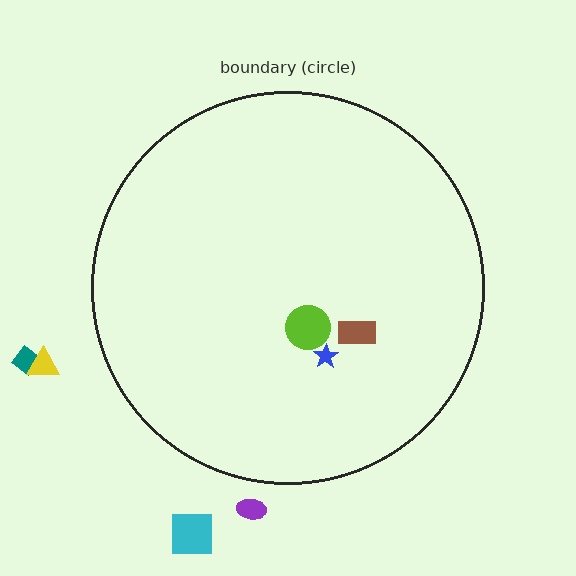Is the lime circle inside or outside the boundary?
Inside.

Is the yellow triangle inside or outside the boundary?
Outside.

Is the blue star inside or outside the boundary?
Inside.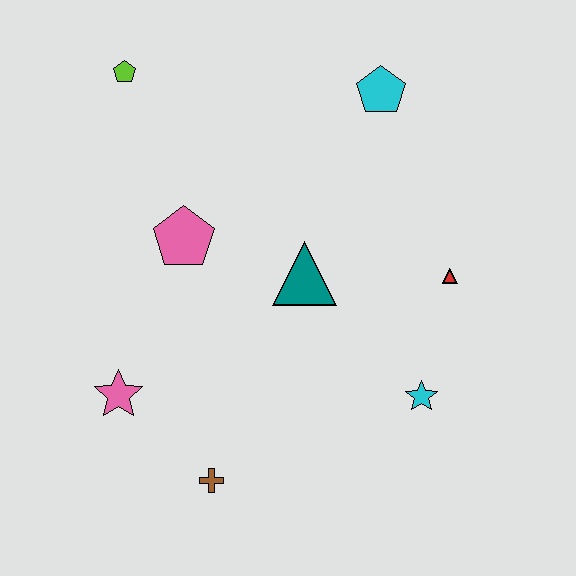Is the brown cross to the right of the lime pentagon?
Yes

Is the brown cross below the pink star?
Yes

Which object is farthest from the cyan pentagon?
The brown cross is farthest from the cyan pentagon.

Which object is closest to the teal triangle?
The pink pentagon is closest to the teal triangle.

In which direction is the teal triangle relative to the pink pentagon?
The teal triangle is to the right of the pink pentagon.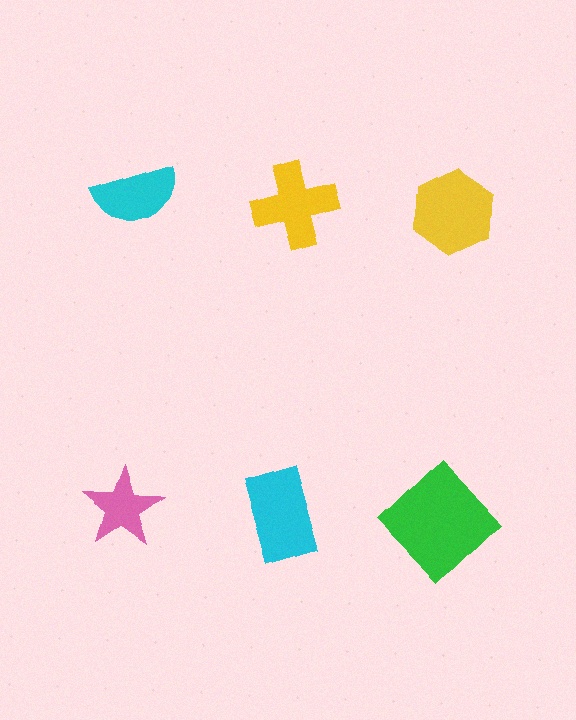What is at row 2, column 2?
A cyan rectangle.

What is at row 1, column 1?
A cyan semicircle.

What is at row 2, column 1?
A pink star.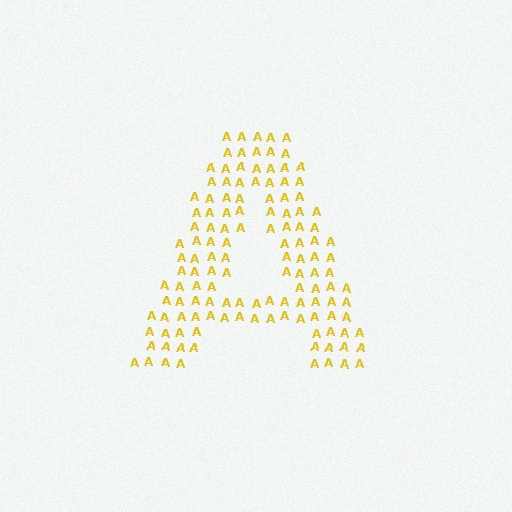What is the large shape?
The large shape is the letter A.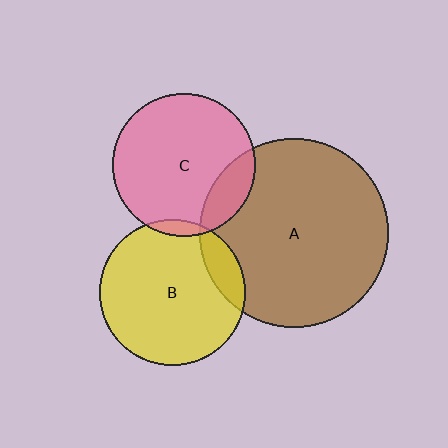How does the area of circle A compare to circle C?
Approximately 1.8 times.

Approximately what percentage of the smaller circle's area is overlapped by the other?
Approximately 15%.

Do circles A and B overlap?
Yes.